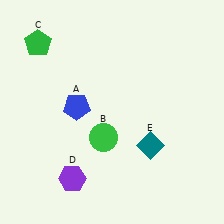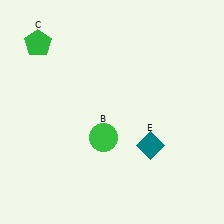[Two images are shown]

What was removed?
The blue pentagon (A), the purple hexagon (D) were removed in Image 2.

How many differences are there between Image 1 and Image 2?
There are 2 differences between the two images.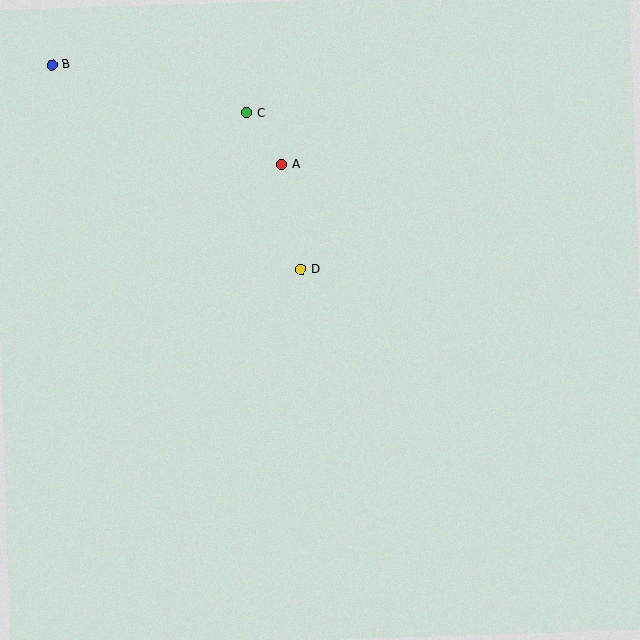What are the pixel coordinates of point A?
Point A is at (282, 164).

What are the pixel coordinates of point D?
Point D is at (301, 269).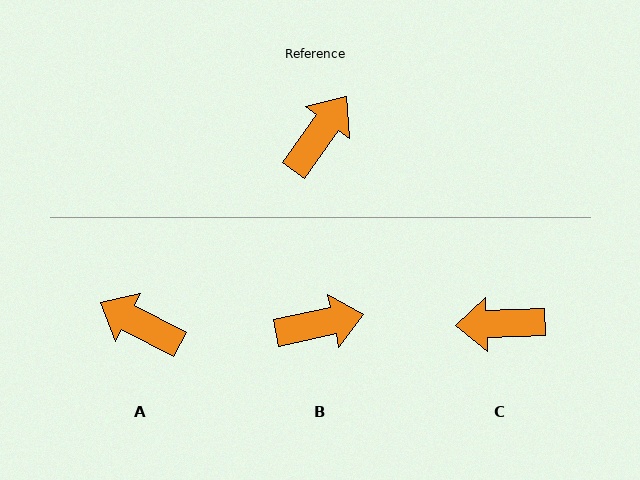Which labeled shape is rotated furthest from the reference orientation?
C, about 128 degrees away.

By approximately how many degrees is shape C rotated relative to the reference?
Approximately 128 degrees counter-clockwise.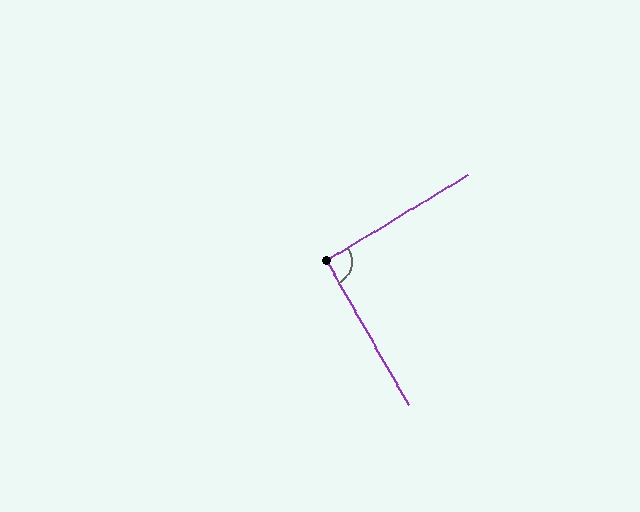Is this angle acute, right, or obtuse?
It is approximately a right angle.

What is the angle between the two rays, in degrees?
Approximately 91 degrees.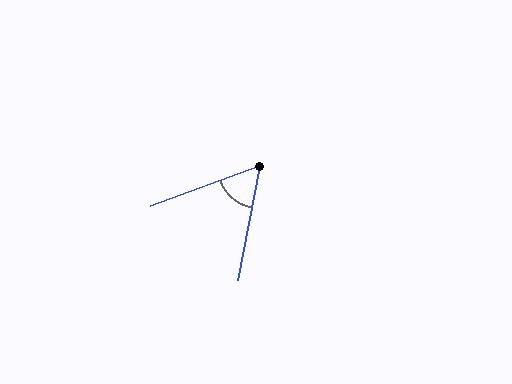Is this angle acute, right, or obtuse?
It is acute.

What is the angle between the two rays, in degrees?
Approximately 59 degrees.